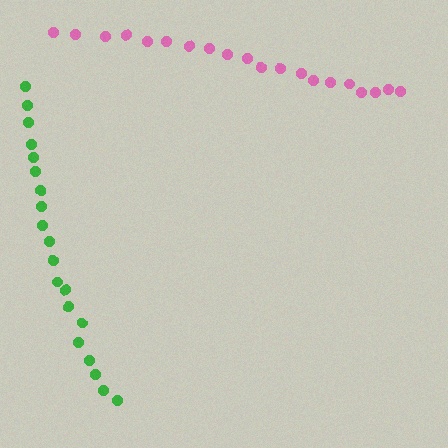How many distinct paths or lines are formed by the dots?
There are 2 distinct paths.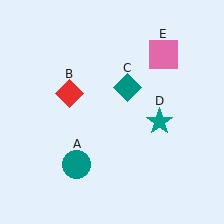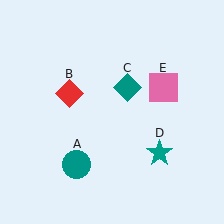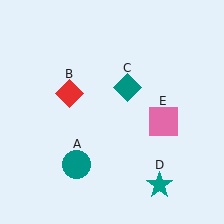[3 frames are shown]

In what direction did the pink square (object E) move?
The pink square (object E) moved down.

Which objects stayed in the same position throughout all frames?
Teal circle (object A) and red diamond (object B) and teal diamond (object C) remained stationary.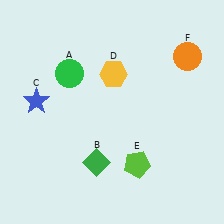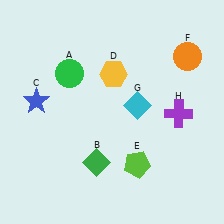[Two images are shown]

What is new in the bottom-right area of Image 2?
A purple cross (H) was added in the bottom-right area of Image 2.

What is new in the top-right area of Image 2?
A cyan diamond (G) was added in the top-right area of Image 2.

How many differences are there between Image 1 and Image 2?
There are 2 differences between the two images.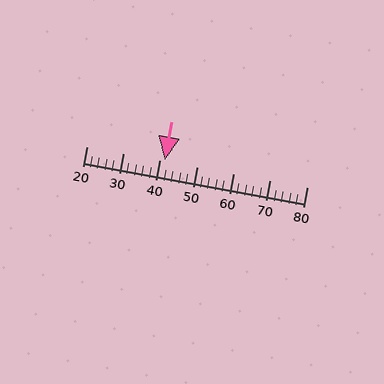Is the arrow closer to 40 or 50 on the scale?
The arrow is closer to 40.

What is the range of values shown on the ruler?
The ruler shows values from 20 to 80.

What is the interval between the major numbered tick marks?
The major tick marks are spaced 10 units apart.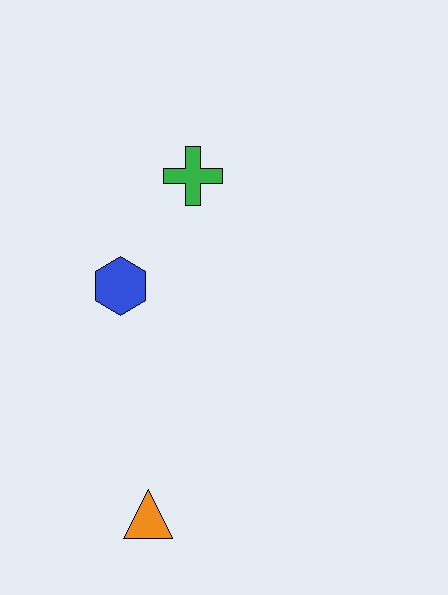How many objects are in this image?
There are 3 objects.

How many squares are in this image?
There are no squares.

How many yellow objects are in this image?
There are no yellow objects.